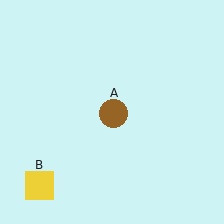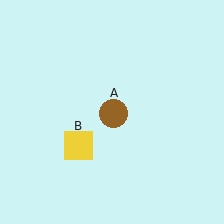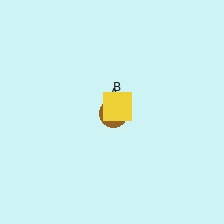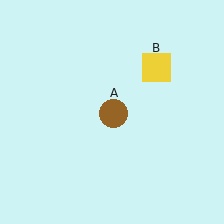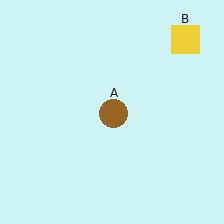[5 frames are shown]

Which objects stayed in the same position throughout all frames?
Brown circle (object A) remained stationary.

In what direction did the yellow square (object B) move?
The yellow square (object B) moved up and to the right.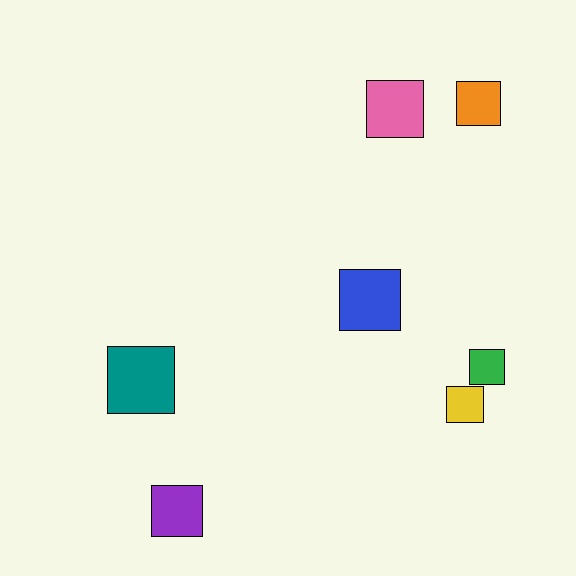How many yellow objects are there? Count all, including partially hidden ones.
There is 1 yellow object.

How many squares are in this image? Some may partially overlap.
There are 7 squares.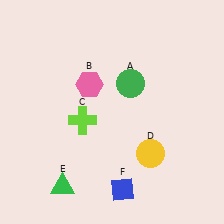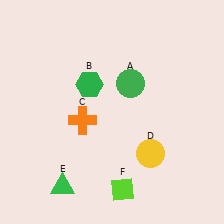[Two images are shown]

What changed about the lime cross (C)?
In Image 1, C is lime. In Image 2, it changed to orange.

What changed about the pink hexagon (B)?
In Image 1, B is pink. In Image 2, it changed to green.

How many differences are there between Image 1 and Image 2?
There are 3 differences between the two images.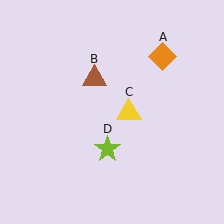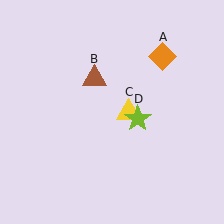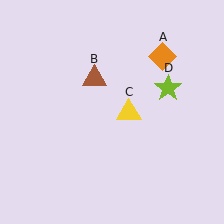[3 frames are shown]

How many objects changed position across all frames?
1 object changed position: lime star (object D).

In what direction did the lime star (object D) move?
The lime star (object D) moved up and to the right.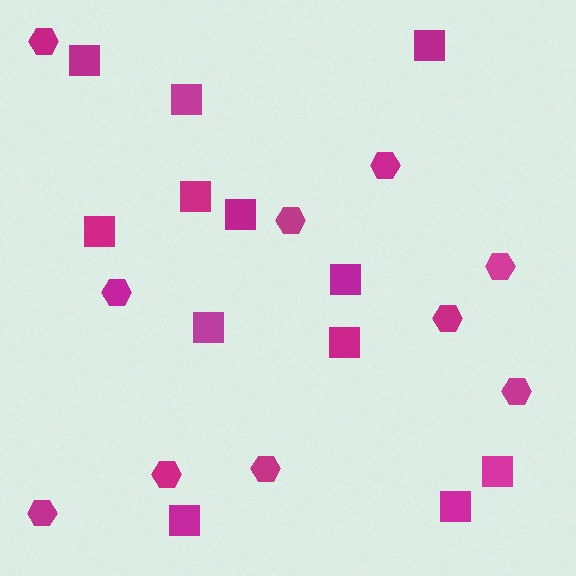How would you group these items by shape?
There are 2 groups: one group of squares (12) and one group of hexagons (10).